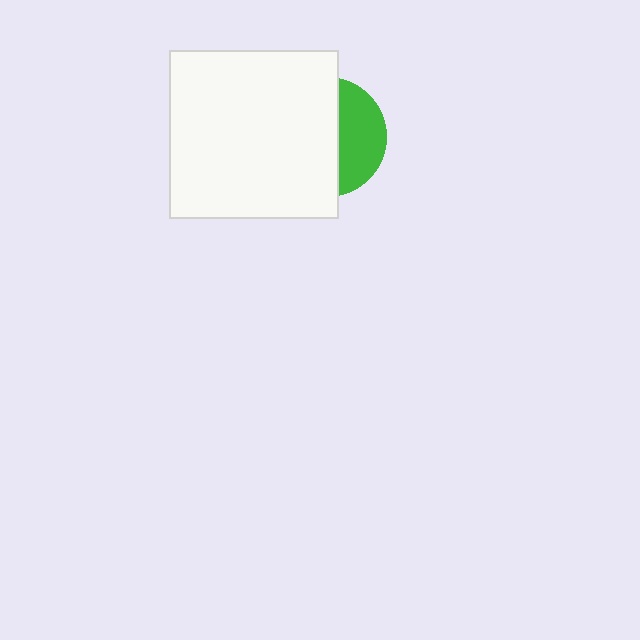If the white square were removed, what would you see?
You would see the complete green circle.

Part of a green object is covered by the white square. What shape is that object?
It is a circle.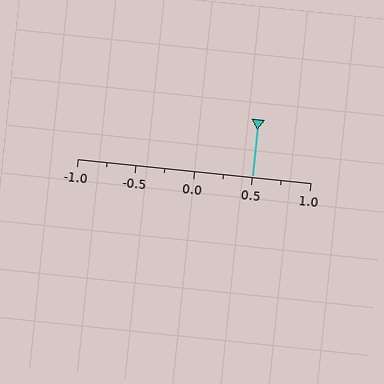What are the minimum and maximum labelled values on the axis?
The axis runs from -1.0 to 1.0.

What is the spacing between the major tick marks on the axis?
The major ticks are spaced 0.5 apart.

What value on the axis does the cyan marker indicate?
The marker indicates approximately 0.5.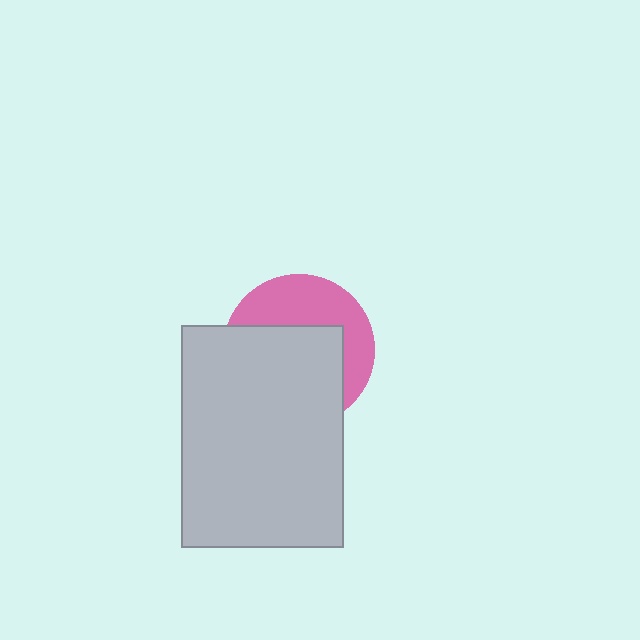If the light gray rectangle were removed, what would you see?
You would see the complete pink circle.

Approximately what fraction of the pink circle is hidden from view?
Roughly 59% of the pink circle is hidden behind the light gray rectangle.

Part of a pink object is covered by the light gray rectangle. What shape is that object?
It is a circle.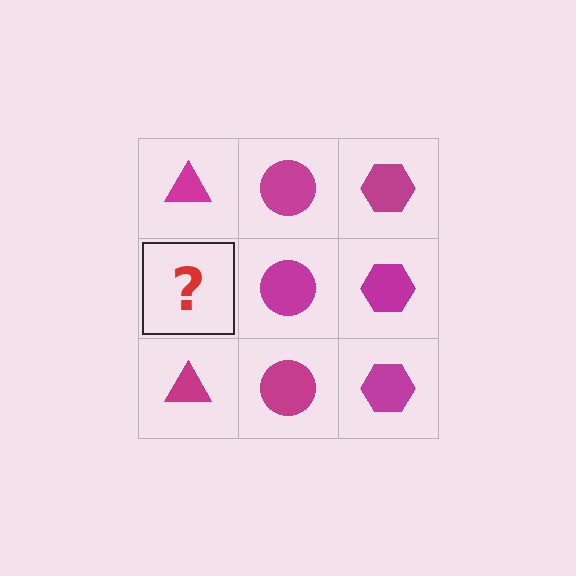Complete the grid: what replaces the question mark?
The question mark should be replaced with a magenta triangle.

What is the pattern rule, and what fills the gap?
The rule is that each column has a consistent shape. The gap should be filled with a magenta triangle.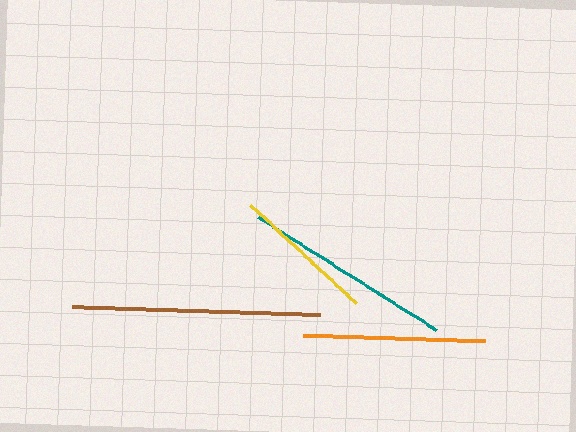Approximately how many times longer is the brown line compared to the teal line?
The brown line is approximately 1.2 times the length of the teal line.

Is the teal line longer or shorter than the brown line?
The brown line is longer than the teal line.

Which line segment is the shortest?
The yellow line is the shortest at approximately 144 pixels.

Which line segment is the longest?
The brown line is the longest at approximately 248 pixels.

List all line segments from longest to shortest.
From longest to shortest: brown, teal, orange, yellow.